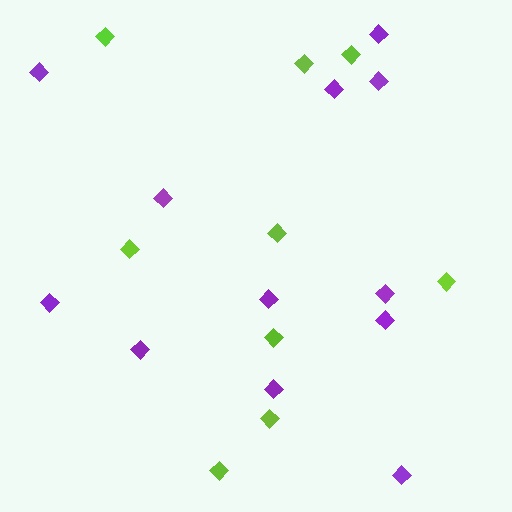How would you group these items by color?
There are 2 groups: one group of lime diamonds (9) and one group of purple diamonds (12).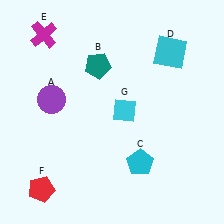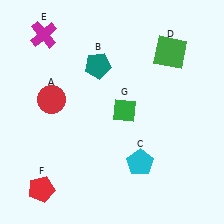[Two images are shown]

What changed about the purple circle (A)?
In Image 1, A is purple. In Image 2, it changed to red.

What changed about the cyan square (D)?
In Image 1, D is cyan. In Image 2, it changed to green.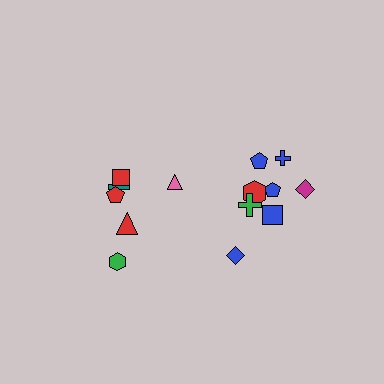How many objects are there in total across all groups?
There are 14 objects.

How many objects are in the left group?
There are 6 objects.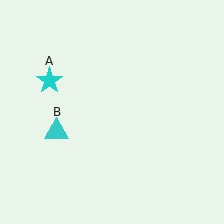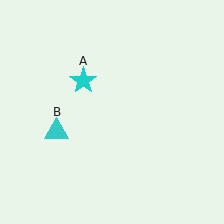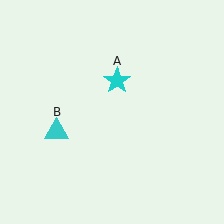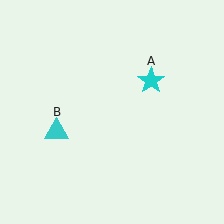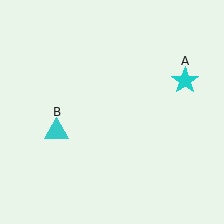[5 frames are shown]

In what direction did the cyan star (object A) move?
The cyan star (object A) moved right.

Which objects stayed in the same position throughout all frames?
Cyan triangle (object B) remained stationary.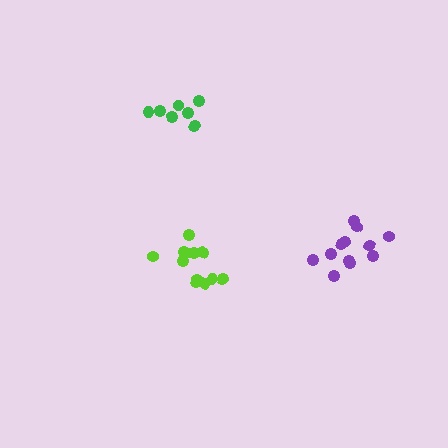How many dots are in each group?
Group 1: 7 dots, Group 2: 12 dots, Group 3: 12 dots (31 total).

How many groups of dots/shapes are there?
There are 3 groups.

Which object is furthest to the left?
The green cluster is leftmost.